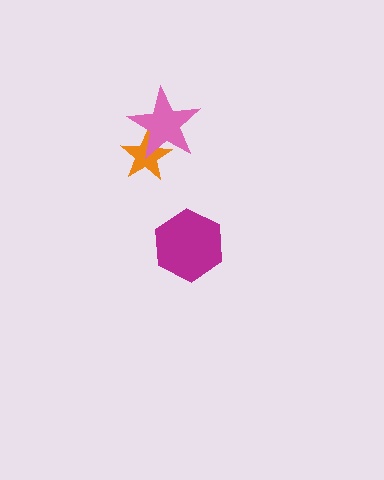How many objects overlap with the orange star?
1 object overlaps with the orange star.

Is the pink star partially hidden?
No, no other shape covers it.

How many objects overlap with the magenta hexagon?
0 objects overlap with the magenta hexagon.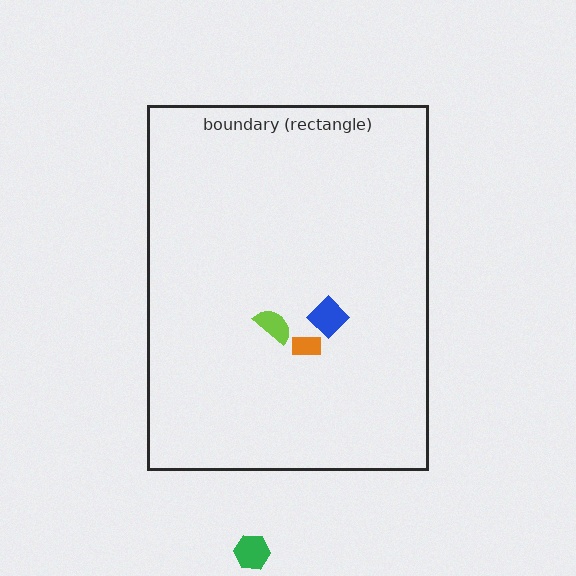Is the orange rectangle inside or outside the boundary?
Inside.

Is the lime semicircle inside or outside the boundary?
Inside.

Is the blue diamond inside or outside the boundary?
Inside.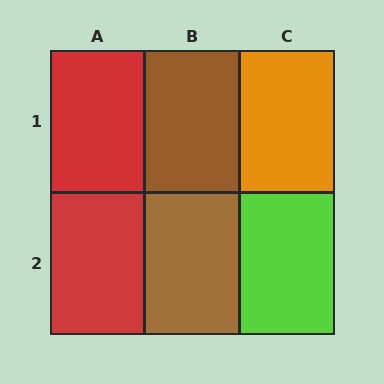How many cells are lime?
1 cell is lime.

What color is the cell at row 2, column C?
Lime.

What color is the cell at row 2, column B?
Brown.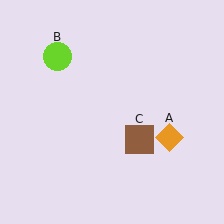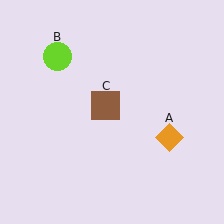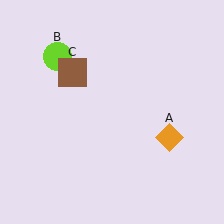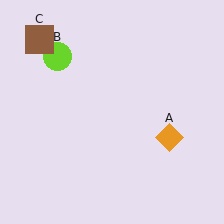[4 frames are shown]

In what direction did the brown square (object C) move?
The brown square (object C) moved up and to the left.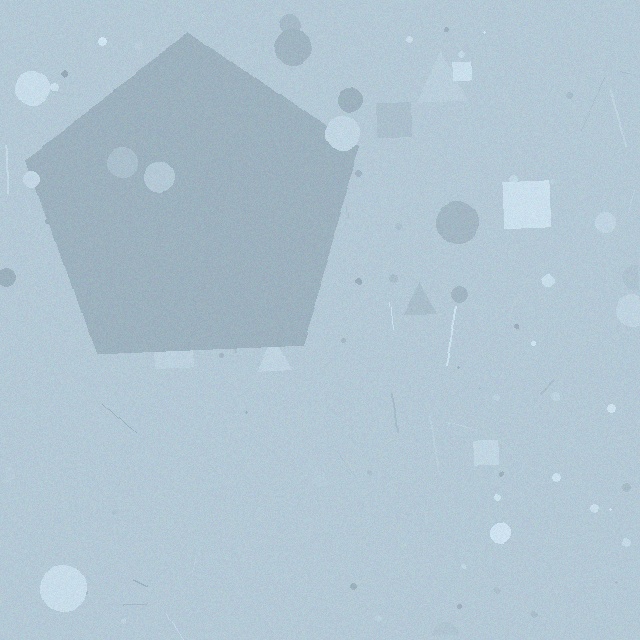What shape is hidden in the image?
A pentagon is hidden in the image.